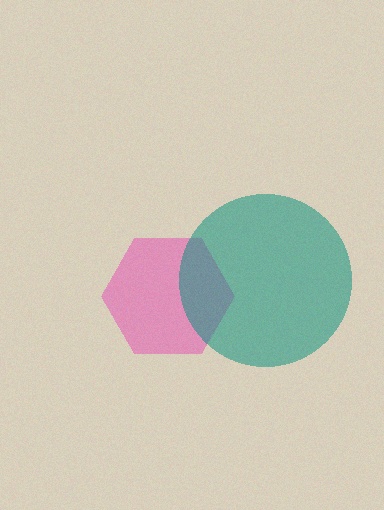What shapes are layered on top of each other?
The layered shapes are: a pink hexagon, a teal circle.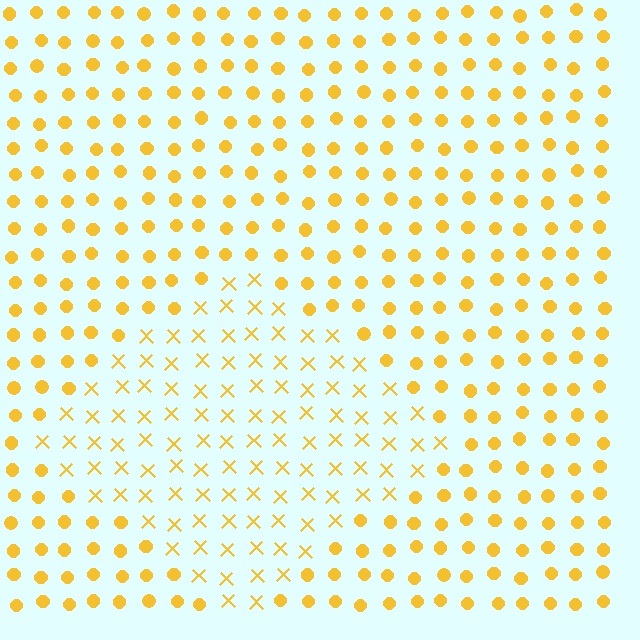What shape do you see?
I see a diamond.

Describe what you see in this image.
The image is filled with small yellow elements arranged in a uniform grid. A diamond-shaped region contains X marks, while the surrounding area contains circles. The boundary is defined purely by the change in element shape.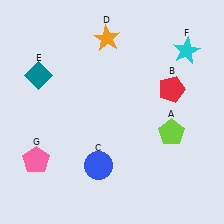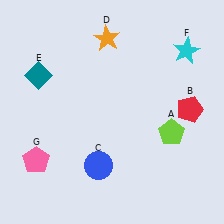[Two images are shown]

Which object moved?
The red pentagon (B) moved down.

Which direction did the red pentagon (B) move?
The red pentagon (B) moved down.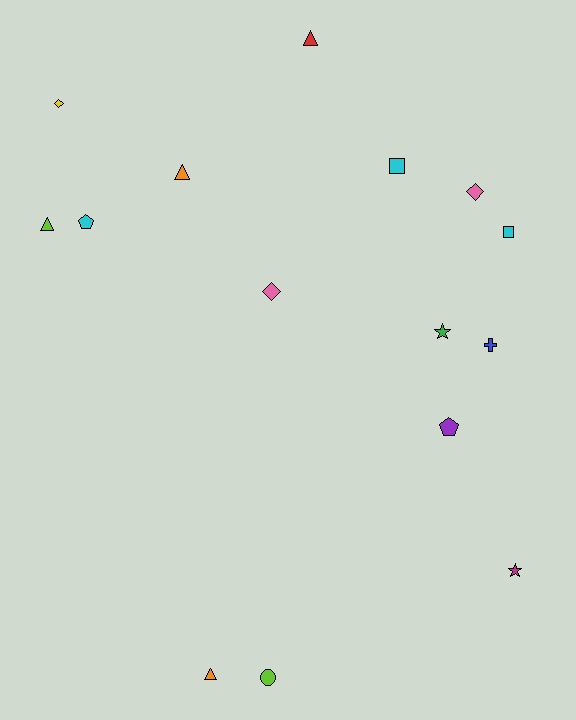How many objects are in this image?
There are 15 objects.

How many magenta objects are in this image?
There is 1 magenta object.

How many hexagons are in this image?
There are no hexagons.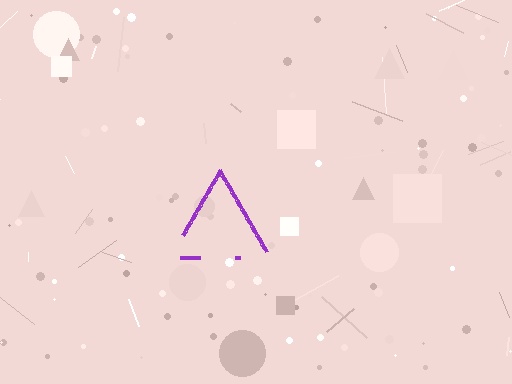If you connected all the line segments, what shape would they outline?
They would outline a triangle.